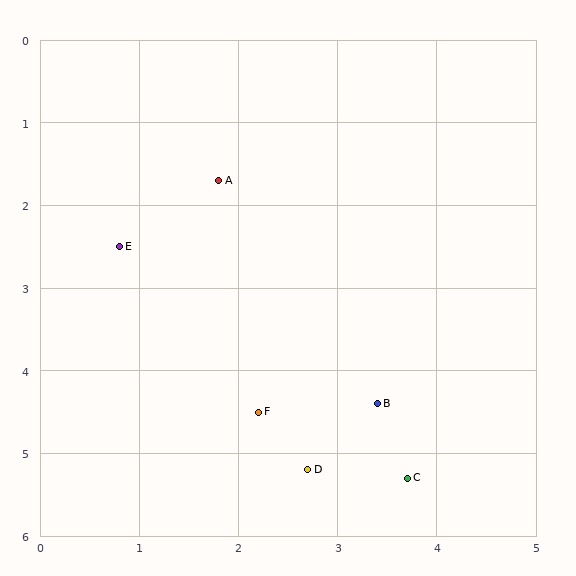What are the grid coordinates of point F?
Point F is at approximately (2.2, 4.5).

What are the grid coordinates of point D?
Point D is at approximately (2.7, 5.2).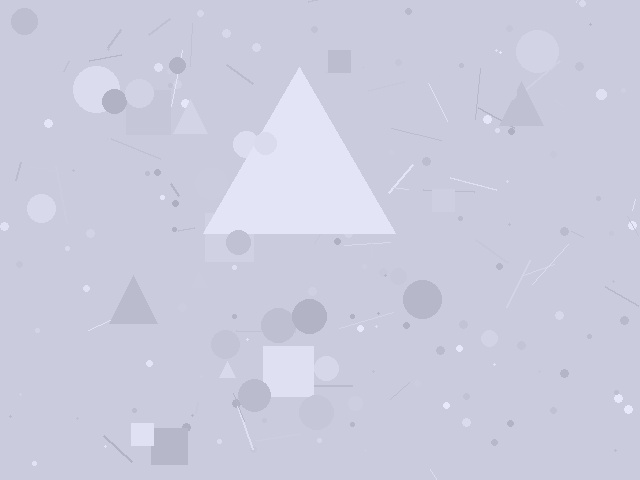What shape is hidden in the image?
A triangle is hidden in the image.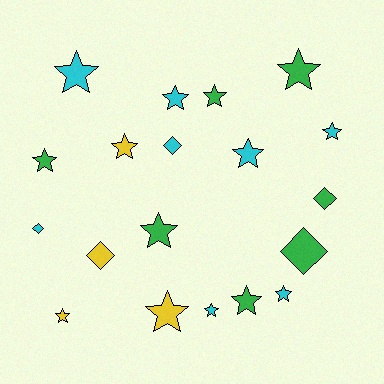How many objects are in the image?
There are 19 objects.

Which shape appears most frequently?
Star, with 14 objects.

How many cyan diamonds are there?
There are 2 cyan diamonds.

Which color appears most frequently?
Cyan, with 8 objects.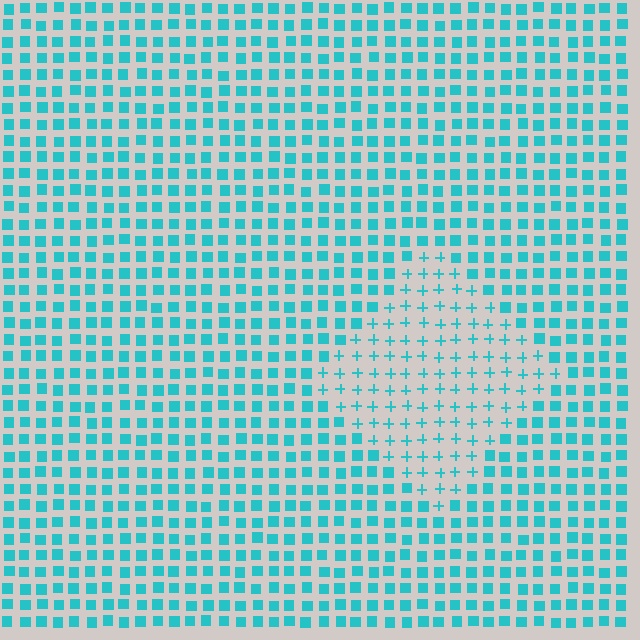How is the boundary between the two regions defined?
The boundary is defined by a change in element shape: plus signs inside vs. squares outside. All elements share the same color and spacing.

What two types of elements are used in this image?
The image uses plus signs inside the diamond region and squares outside it.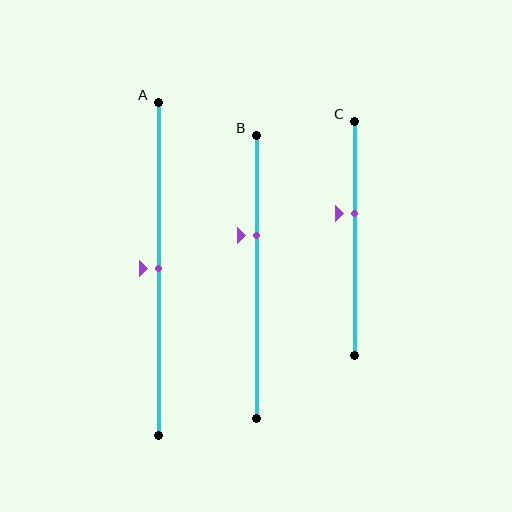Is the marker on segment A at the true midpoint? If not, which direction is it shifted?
Yes, the marker on segment A is at the true midpoint.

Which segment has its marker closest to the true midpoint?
Segment A has its marker closest to the true midpoint.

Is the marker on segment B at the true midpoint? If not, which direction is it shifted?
No, the marker on segment B is shifted upward by about 14% of the segment length.